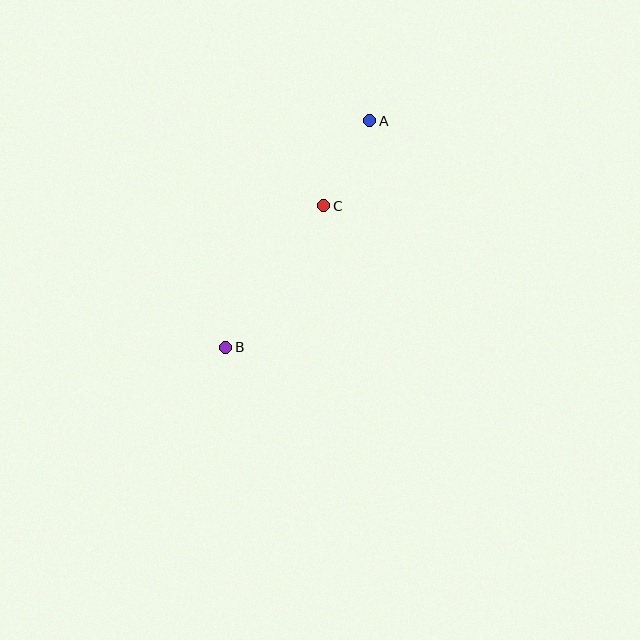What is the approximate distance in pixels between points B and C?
The distance between B and C is approximately 172 pixels.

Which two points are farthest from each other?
Points A and B are farthest from each other.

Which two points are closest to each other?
Points A and C are closest to each other.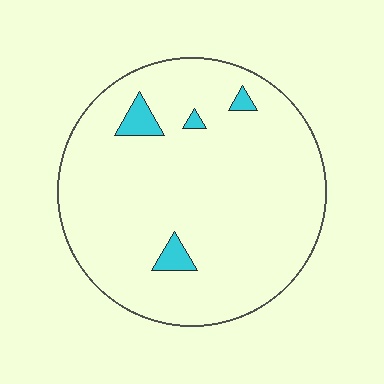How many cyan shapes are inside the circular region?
4.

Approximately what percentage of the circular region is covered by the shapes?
Approximately 5%.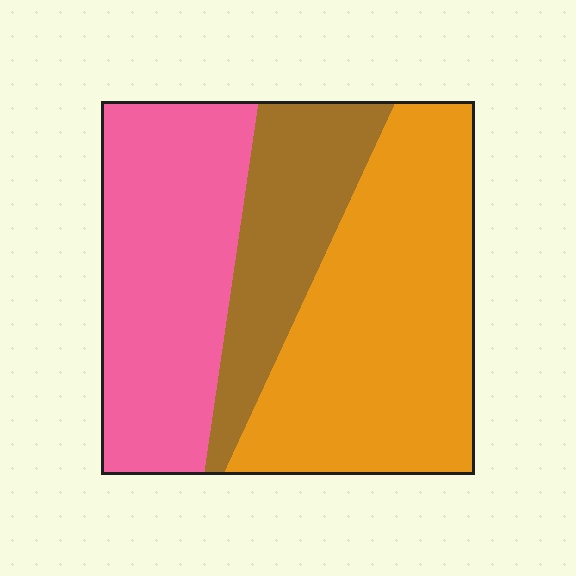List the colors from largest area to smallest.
From largest to smallest: orange, pink, brown.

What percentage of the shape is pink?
Pink covers 35% of the shape.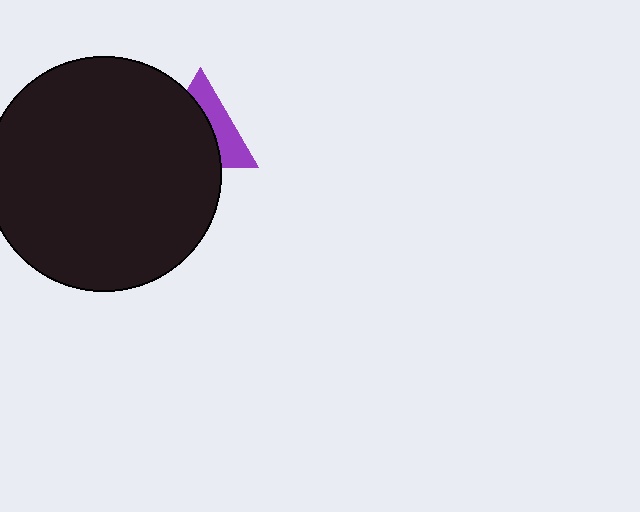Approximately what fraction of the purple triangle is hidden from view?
Roughly 60% of the purple triangle is hidden behind the black circle.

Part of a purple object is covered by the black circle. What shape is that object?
It is a triangle.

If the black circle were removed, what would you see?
You would see the complete purple triangle.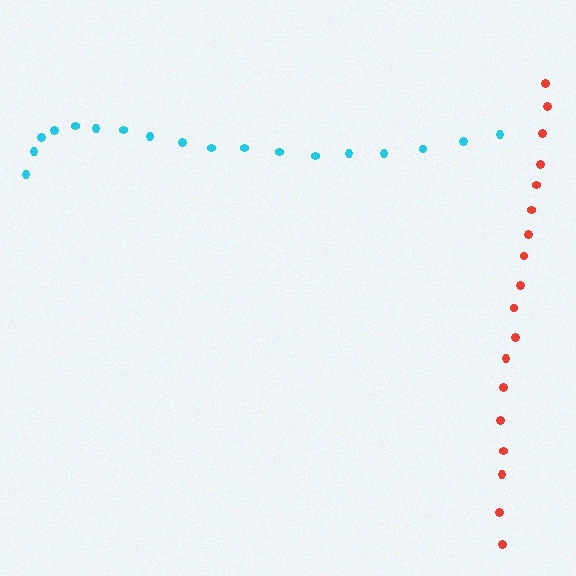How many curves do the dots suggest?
There are 2 distinct paths.